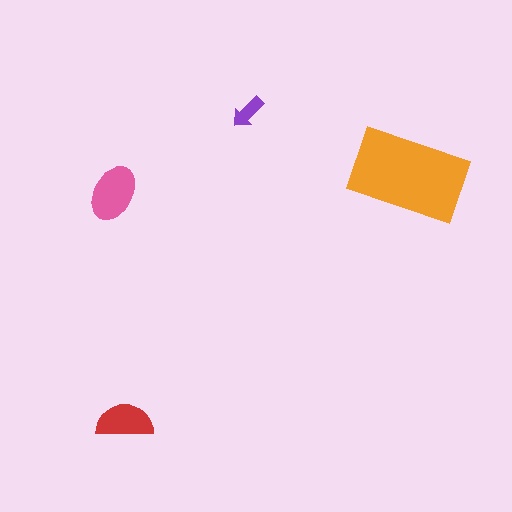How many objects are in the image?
There are 4 objects in the image.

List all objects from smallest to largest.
The purple arrow, the red semicircle, the pink ellipse, the orange rectangle.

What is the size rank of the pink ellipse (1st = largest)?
2nd.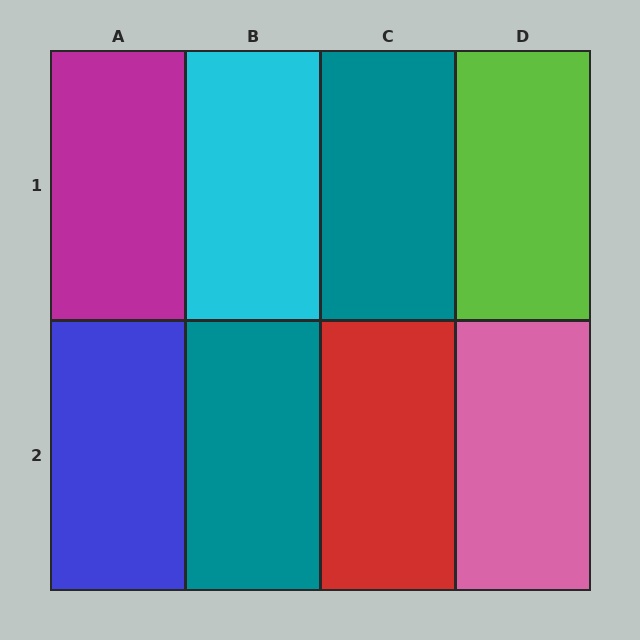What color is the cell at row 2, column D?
Pink.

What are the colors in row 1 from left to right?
Magenta, cyan, teal, lime.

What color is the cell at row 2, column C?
Red.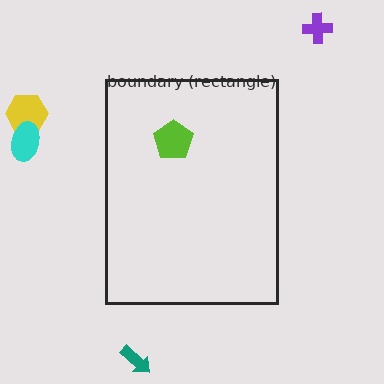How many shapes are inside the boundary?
1 inside, 4 outside.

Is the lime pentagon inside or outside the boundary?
Inside.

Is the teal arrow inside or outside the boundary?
Outside.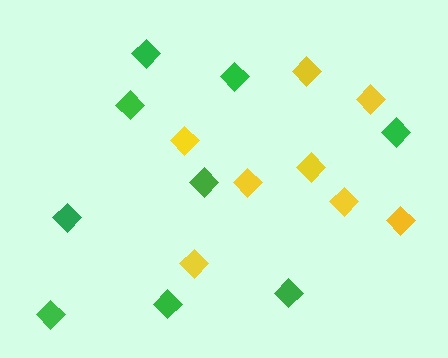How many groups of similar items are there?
There are 2 groups: one group of yellow diamonds (8) and one group of green diamonds (9).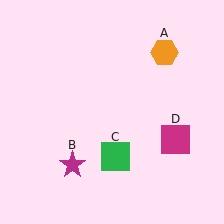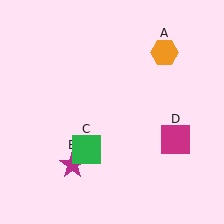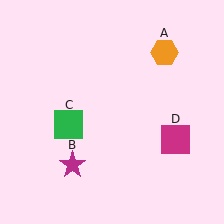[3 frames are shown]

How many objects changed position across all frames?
1 object changed position: green square (object C).